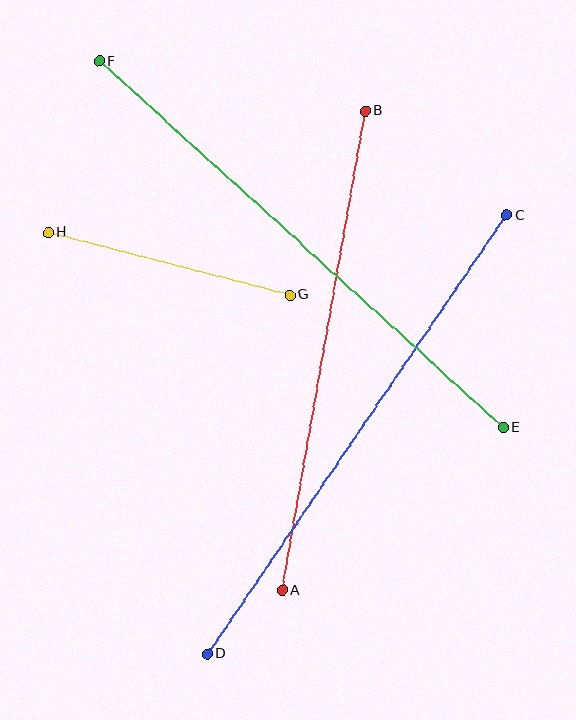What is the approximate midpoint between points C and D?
The midpoint is at approximately (357, 435) pixels.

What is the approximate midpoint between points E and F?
The midpoint is at approximately (301, 244) pixels.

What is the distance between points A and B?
The distance is approximately 486 pixels.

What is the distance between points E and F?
The distance is approximately 545 pixels.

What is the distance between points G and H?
The distance is approximately 250 pixels.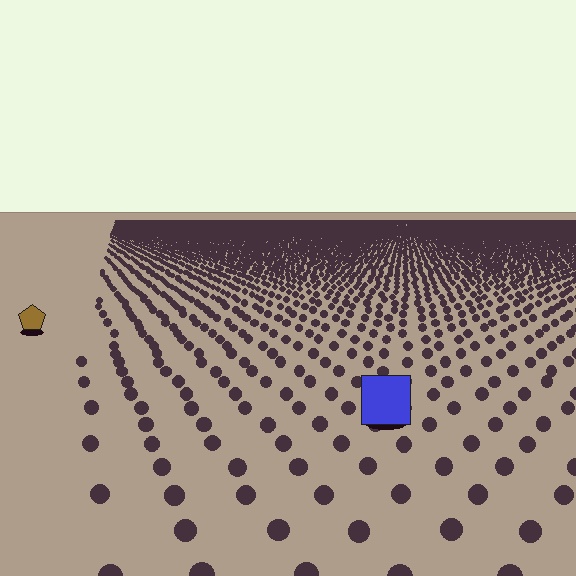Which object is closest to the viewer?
The blue square is closest. The texture marks near it are larger and more spread out.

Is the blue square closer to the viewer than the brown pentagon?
Yes. The blue square is closer — you can tell from the texture gradient: the ground texture is coarser near it.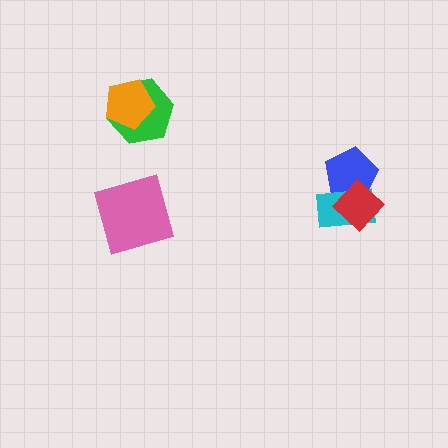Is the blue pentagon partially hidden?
Yes, it is partially covered by another shape.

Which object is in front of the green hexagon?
The orange pentagon is in front of the green hexagon.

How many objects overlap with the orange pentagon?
1 object overlaps with the orange pentagon.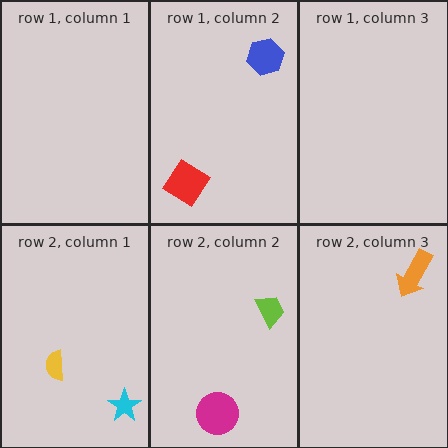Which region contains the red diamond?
The row 1, column 2 region.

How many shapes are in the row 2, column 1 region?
2.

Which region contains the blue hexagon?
The row 1, column 2 region.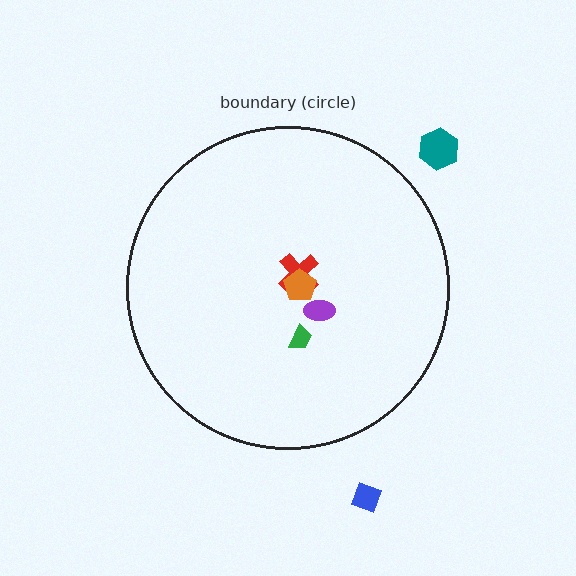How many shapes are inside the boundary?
4 inside, 2 outside.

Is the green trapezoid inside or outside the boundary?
Inside.